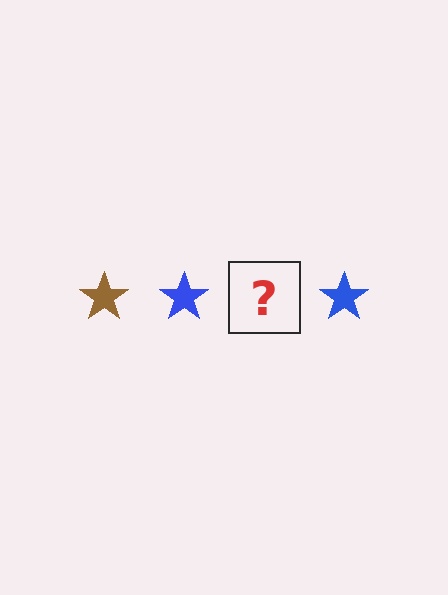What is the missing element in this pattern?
The missing element is a brown star.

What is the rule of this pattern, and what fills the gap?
The rule is that the pattern cycles through brown, blue stars. The gap should be filled with a brown star.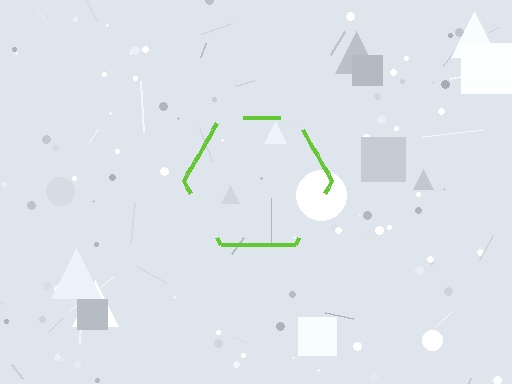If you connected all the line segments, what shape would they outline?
They would outline a hexagon.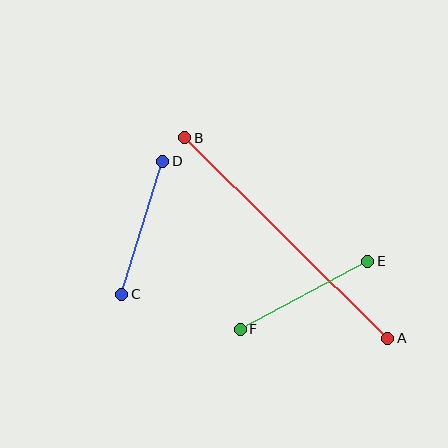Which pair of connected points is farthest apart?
Points A and B are farthest apart.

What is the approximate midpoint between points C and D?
The midpoint is at approximately (142, 228) pixels.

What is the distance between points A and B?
The distance is approximately 286 pixels.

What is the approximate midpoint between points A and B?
The midpoint is at approximately (286, 238) pixels.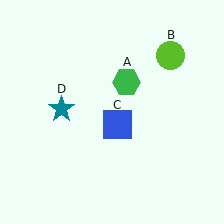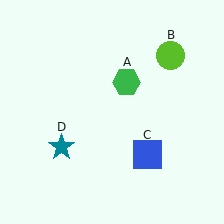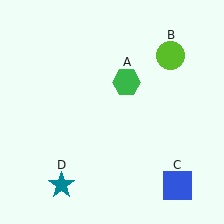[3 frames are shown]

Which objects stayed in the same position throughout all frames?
Green hexagon (object A) and lime circle (object B) remained stationary.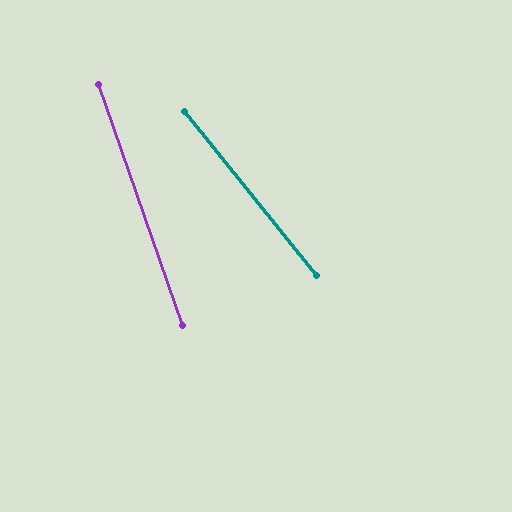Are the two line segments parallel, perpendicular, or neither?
Neither parallel nor perpendicular — they differ by about 20°.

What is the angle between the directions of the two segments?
Approximately 20 degrees.